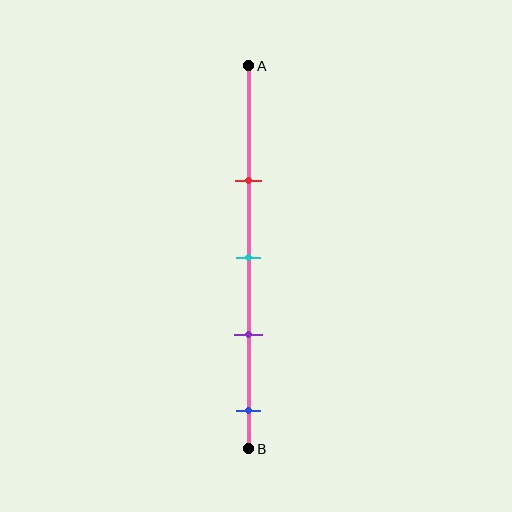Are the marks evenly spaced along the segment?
Yes, the marks are approximately evenly spaced.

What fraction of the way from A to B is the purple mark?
The purple mark is approximately 70% (0.7) of the way from A to B.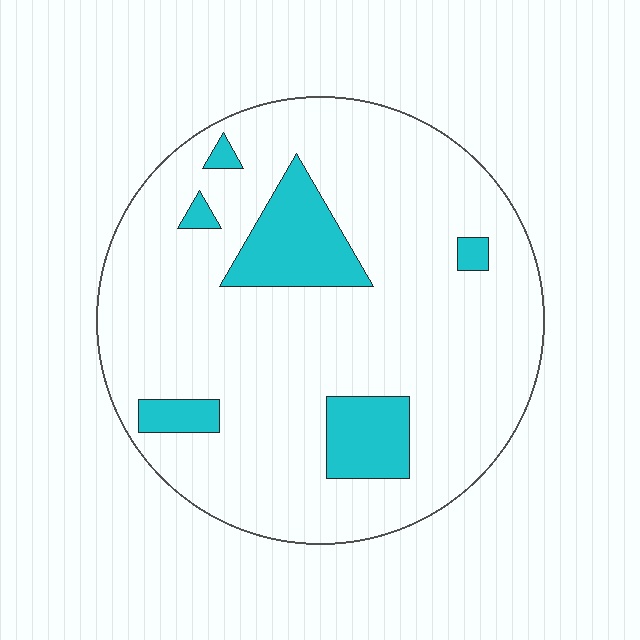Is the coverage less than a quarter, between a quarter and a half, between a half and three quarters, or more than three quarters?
Less than a quarter.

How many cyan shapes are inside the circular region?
6.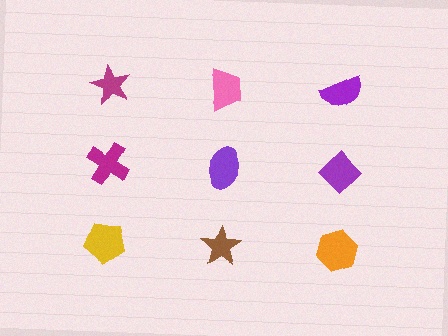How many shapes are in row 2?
3 shapes.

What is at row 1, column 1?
A magenta star.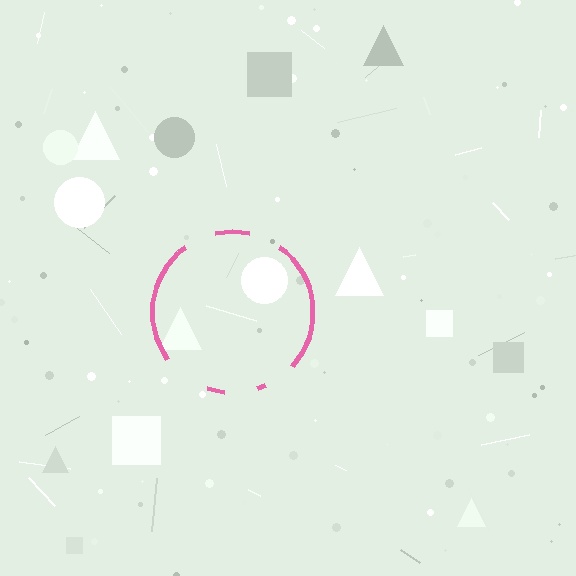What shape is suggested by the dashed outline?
The dashed outline suggests a circle.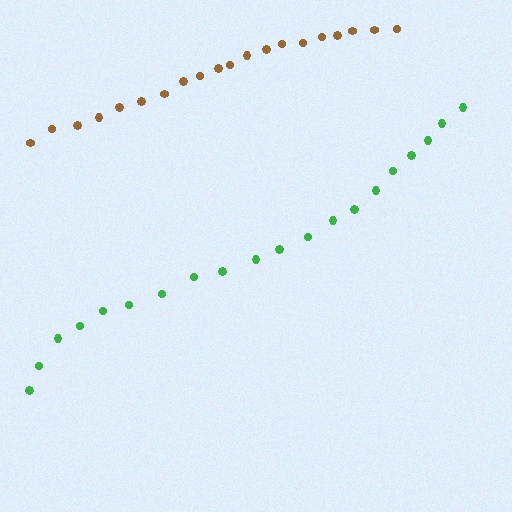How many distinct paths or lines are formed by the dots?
There are 2 distinct paths.